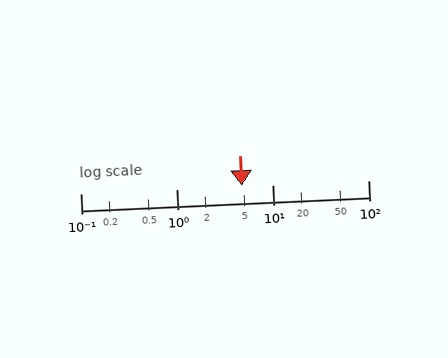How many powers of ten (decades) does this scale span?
The scale spans 3 decades, from 0.1 to 100.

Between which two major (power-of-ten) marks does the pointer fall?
The pointer is between 1 and 10.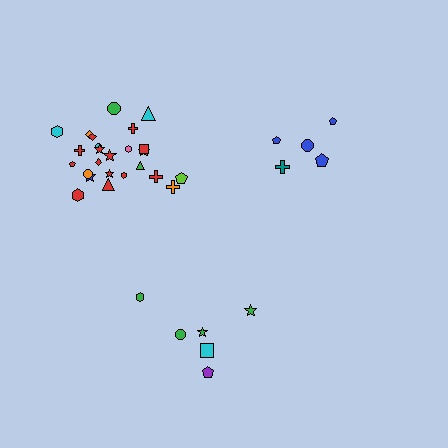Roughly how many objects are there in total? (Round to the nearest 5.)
Roughly 35 objects in total.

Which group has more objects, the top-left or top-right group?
The top-left group.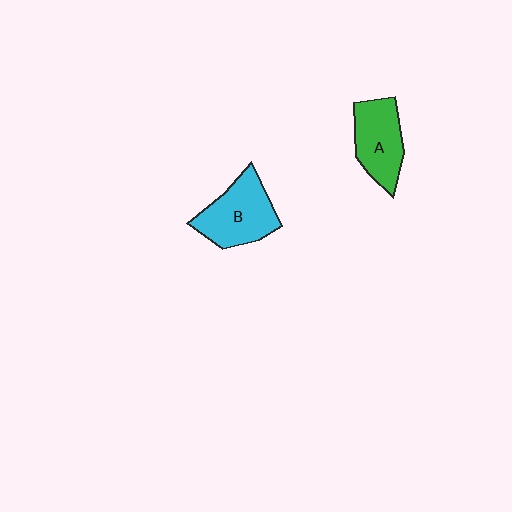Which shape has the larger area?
Shape B (cyan).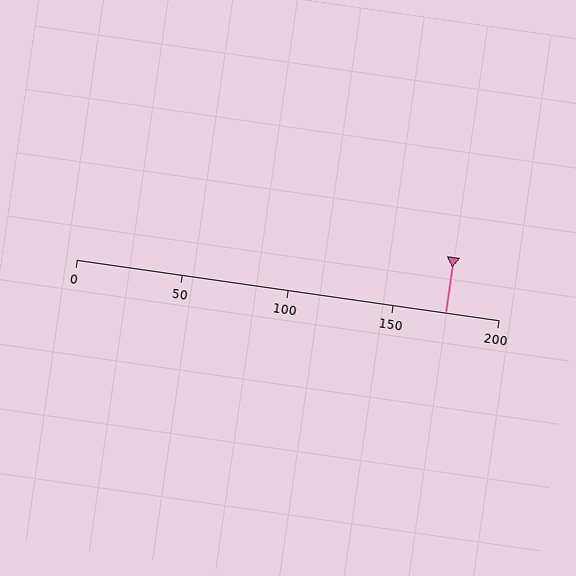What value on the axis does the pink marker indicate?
The marker indicates approximately 175.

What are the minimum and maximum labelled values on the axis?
The axis runs from 0 to 200.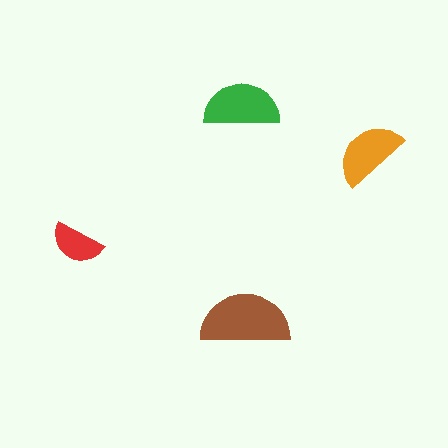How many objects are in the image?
There are 4 objects in the image.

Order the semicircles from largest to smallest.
the brown one, the green one, the orange one, the red one.